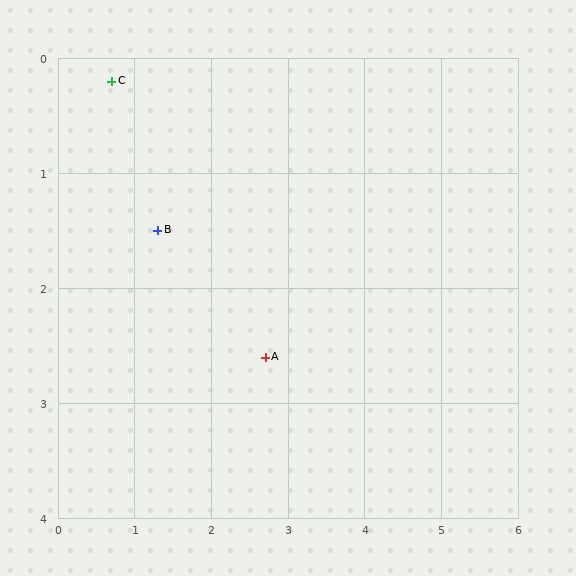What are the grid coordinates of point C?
Point C is at approximately (0.7, 0.2).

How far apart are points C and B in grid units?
Points C and B are about 1.4 grid units apart.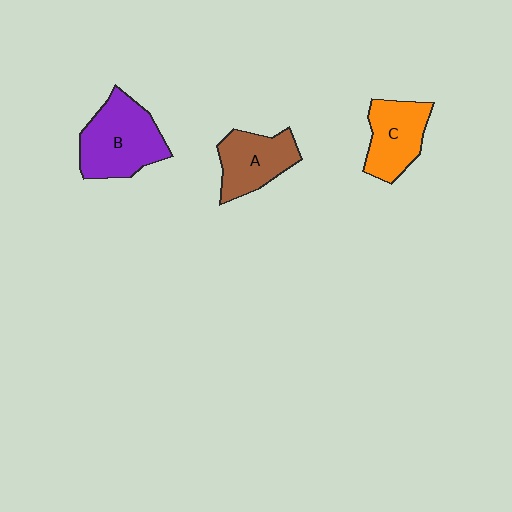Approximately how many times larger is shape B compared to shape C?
Approximately 1.3 times.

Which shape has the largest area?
Shape B (purple).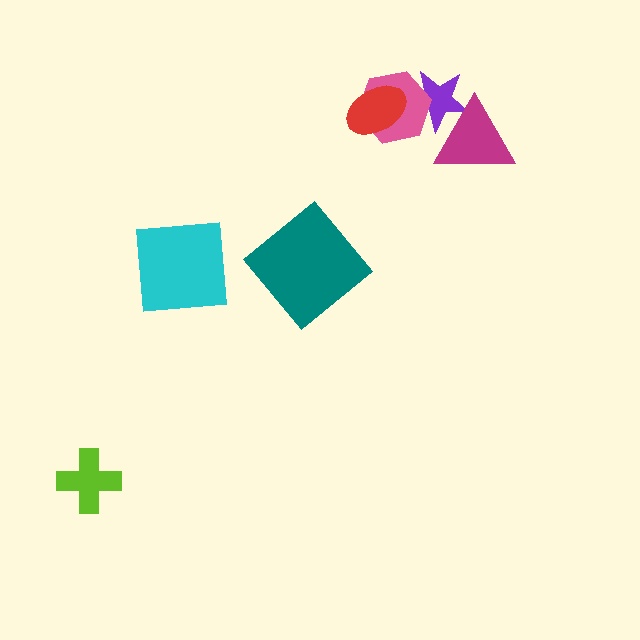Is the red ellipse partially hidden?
No, no other shape covers it.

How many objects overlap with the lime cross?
0 objects overlap with the lime cross.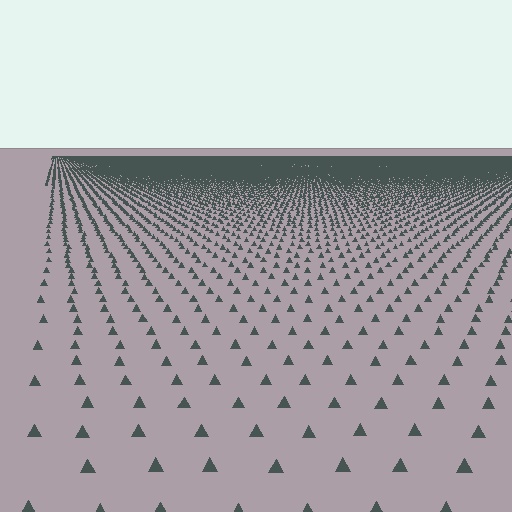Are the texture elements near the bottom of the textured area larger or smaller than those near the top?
Larger. Near the bottom, elements are closer to the viewer and appear at a bigger on-screen size.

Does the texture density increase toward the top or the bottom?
Density increases toward the top.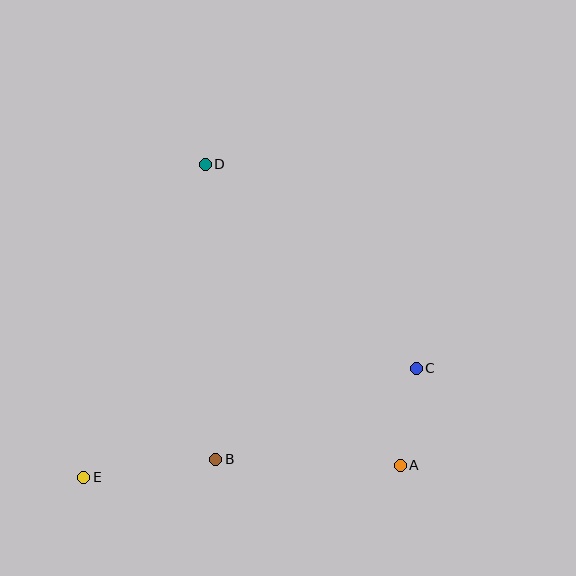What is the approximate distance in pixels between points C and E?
The distance between C and E is approximately 350 pixels.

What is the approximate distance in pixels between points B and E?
The distance between B and E is approximately 133 pixels.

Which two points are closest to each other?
Points A and C are closest to each other.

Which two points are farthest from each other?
Points A and D are farthest from each other.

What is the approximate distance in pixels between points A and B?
The distance between A and B is approximately 185 pixels.